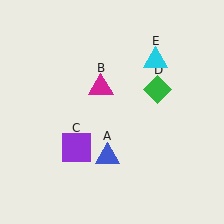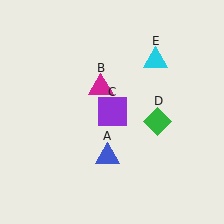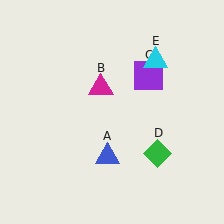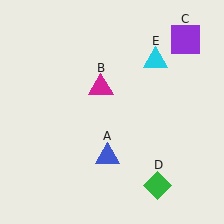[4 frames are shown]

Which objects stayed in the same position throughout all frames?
Blue triangle (object A) and magenta triangle (object B) and cyan triangle (object E) remained stationary.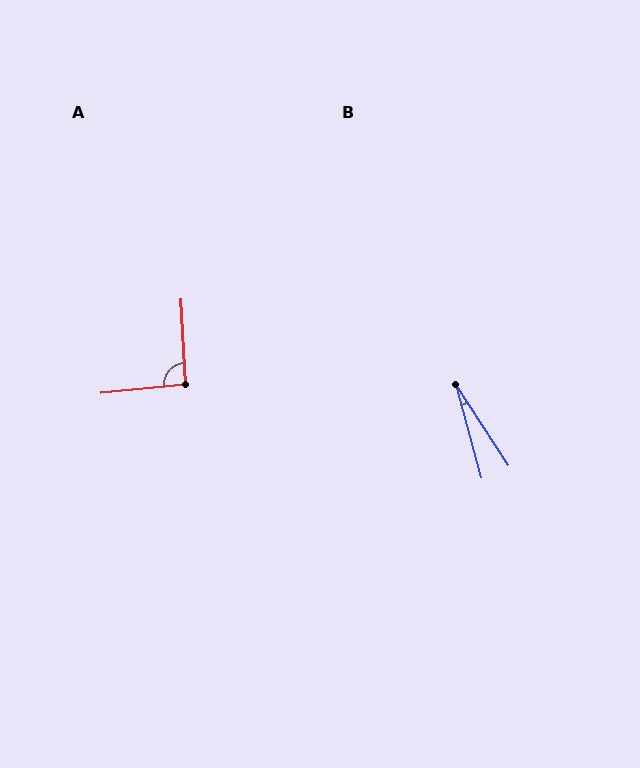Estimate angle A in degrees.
Approximately 93 degrees.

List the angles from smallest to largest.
B (18°), A (93°).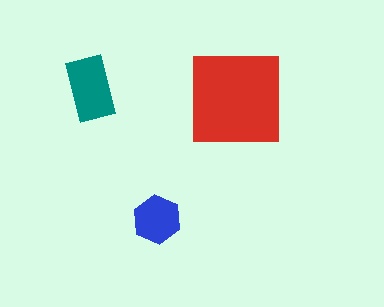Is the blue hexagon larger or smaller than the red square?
Smaller.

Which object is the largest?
The red square.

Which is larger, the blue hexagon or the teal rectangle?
The teal rectangle.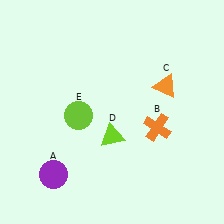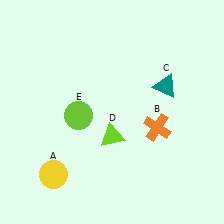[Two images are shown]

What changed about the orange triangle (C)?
In Image 1, C is orange. In Image 2, it changed to teal.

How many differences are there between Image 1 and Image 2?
There are 2 differences between the two images.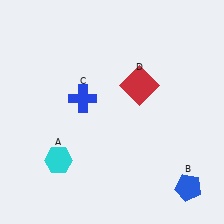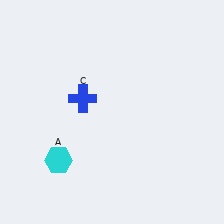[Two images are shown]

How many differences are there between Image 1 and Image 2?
There are 2 differences between the two images.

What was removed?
The blue pentagon (B), the red square (D) were removed in Image 2.